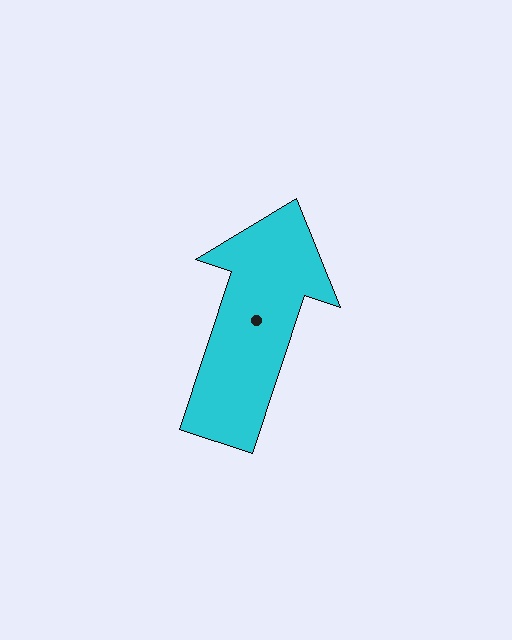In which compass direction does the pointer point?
North.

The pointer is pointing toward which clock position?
Roughly 1 o'clock.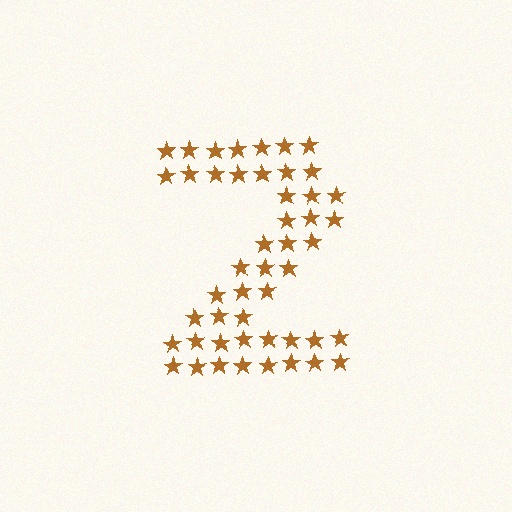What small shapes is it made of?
It is made of small stars.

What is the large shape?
The large shape is the digit 2.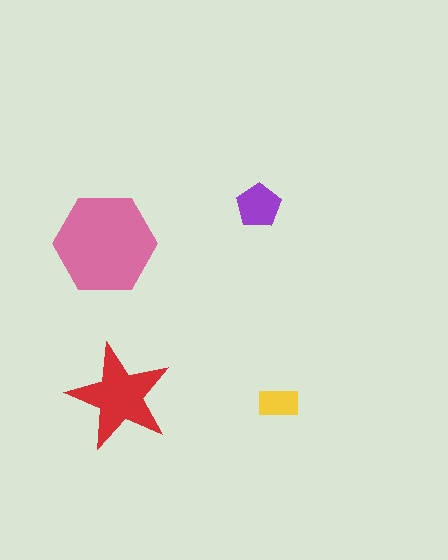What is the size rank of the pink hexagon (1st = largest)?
1st.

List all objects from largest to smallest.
The pink hexagon, the red star, the purple pentagon, the yellow rectangle.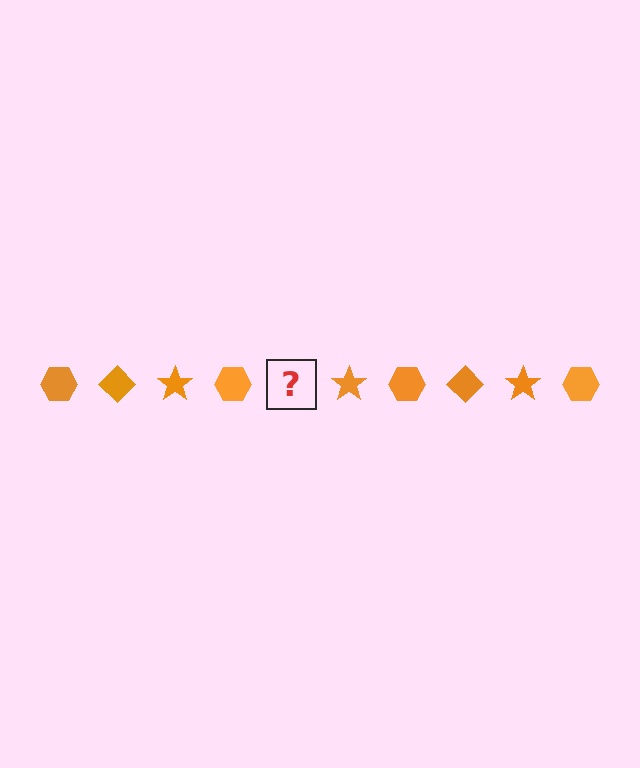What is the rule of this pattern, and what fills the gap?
The rule is that the pattern cycles through hexagon, diamond, star shapes in orange. The gap should be filled with an orange diamond.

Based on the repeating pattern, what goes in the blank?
The blank should be an orange diamond.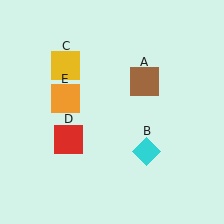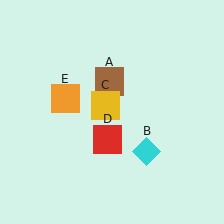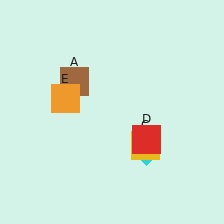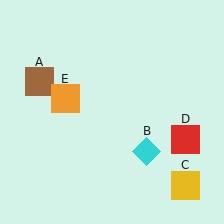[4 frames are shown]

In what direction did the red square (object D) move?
The red square (object D) moved right.